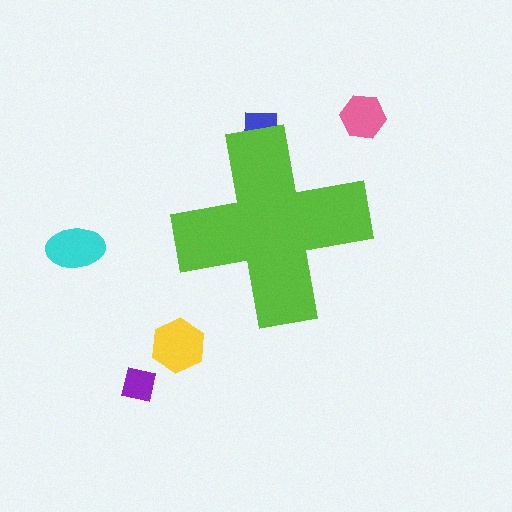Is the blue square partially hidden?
Yes, the blue square is partially hidden behind the lime cross.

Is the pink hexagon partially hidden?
No, the pink hexagon is fully visible.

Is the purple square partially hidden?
No, the purple square is fully visible.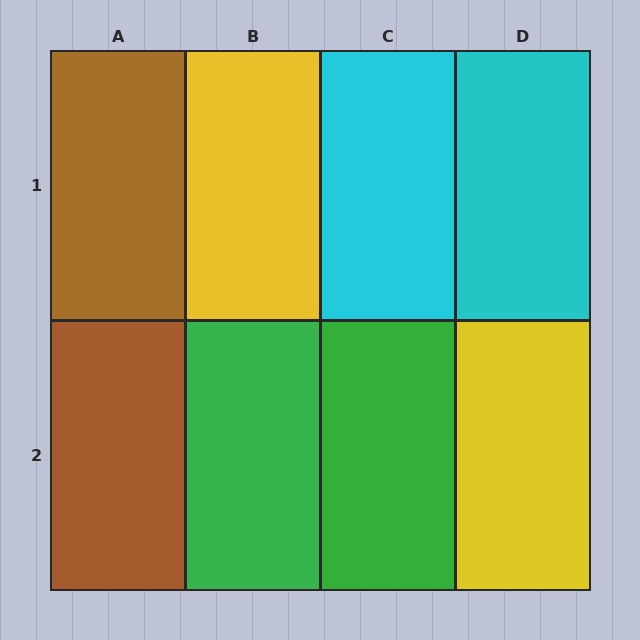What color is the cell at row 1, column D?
Cyan.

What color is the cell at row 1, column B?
Yellow.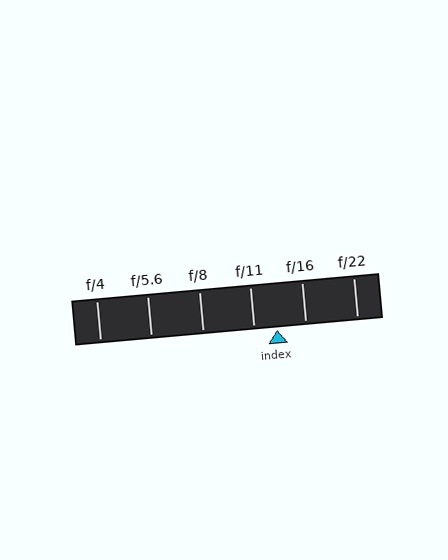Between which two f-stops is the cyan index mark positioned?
The index mark is between f/11 and f/16.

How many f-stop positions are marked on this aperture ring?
There are 6 f-stop positions marked.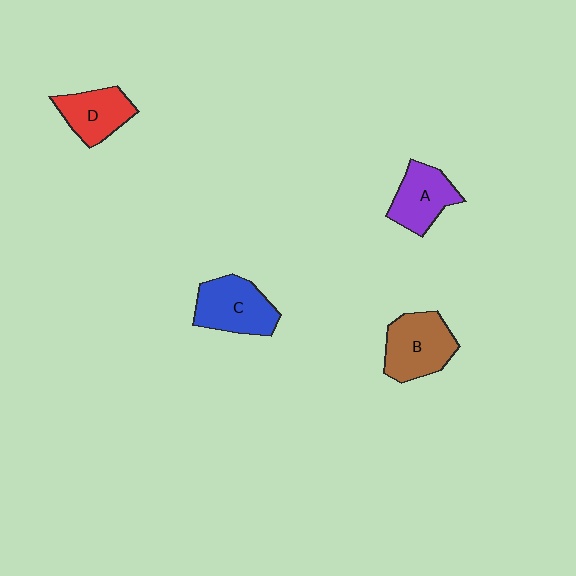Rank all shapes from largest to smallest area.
From largest to smallest: B (brown), C (blue), A (purple), D (red).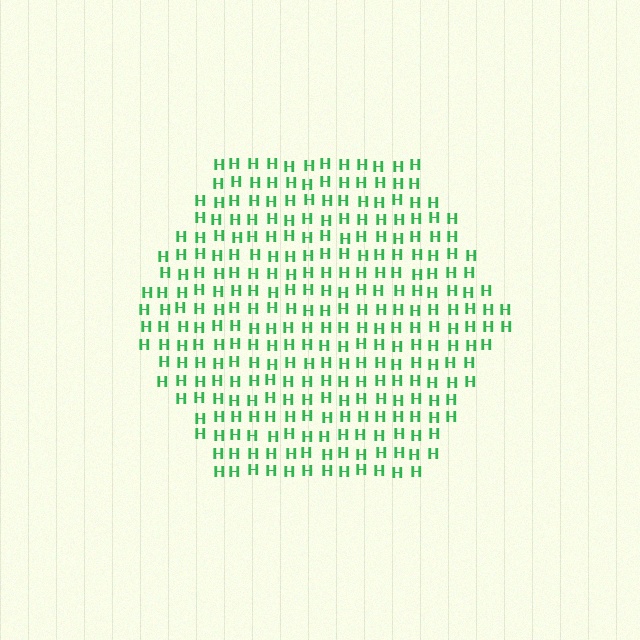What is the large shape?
The large shape is a hexagon.